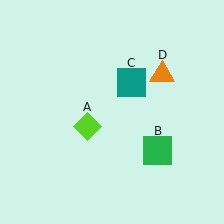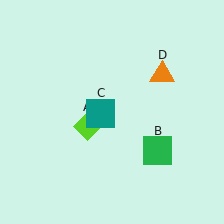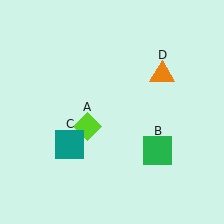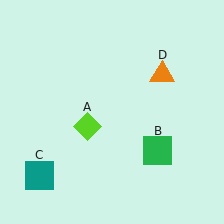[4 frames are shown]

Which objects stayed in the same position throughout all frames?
Lime diamond (object A) and green square (object B) and orange triangle (object D) remained stationary.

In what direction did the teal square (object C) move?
The teal square (object C) moved down and to the left.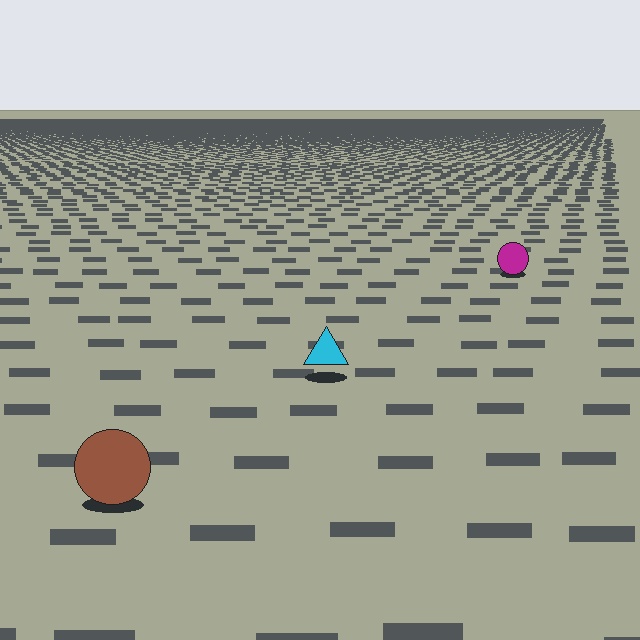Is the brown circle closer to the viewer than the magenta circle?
Yes. The brown circle is closer — you can tell from the texture gradient: the ground texture is coarser near it.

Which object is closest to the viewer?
The brown circle is closest. The texture marks near it are larger and more spread out.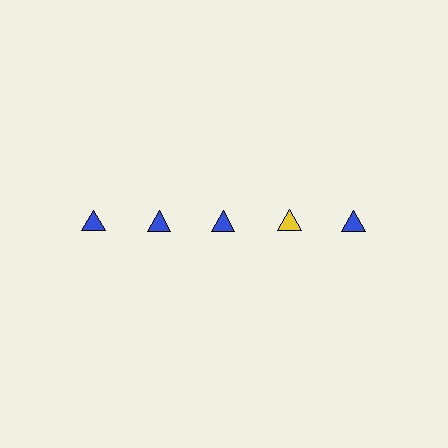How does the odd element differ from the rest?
It has a different color: yellow instead of blue.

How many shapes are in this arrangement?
There are 5 shapes arranged in a grid pattern.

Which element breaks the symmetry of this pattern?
The yellow triangle in the top row, second from right column breaks the symmetry. All other shapes are blue triangles.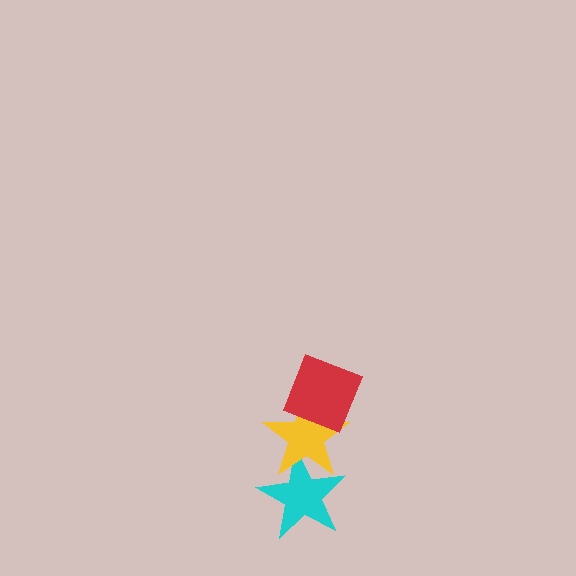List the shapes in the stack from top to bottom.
From top to bottom: the red diamond, the yellow star, the cyan star.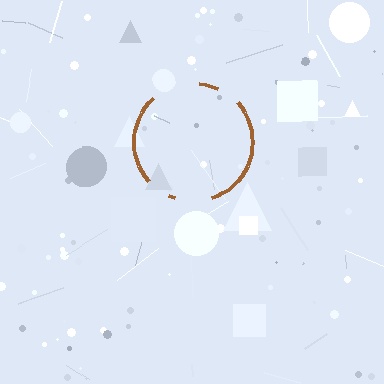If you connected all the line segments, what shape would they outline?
They would outline a circle.